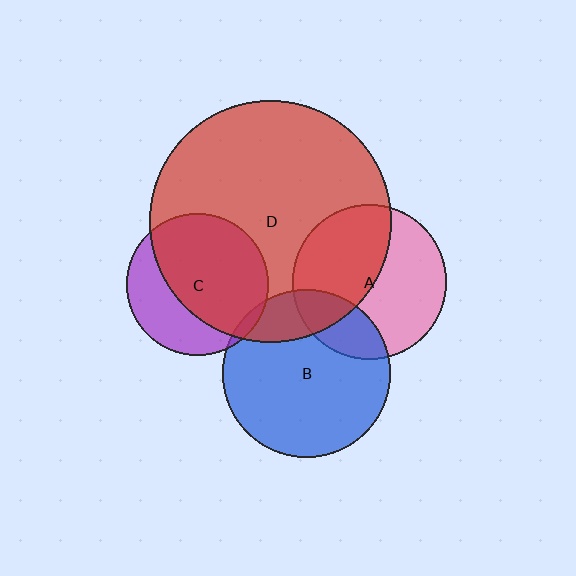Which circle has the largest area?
Circle D (red).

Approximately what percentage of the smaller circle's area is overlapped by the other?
Approximately 50%.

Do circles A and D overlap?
Yes.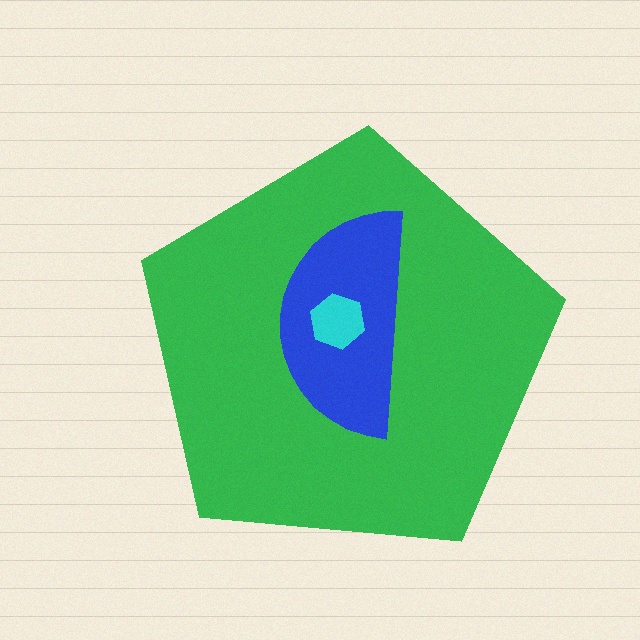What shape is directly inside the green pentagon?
The blue semicircle.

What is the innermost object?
The cyan hexagon.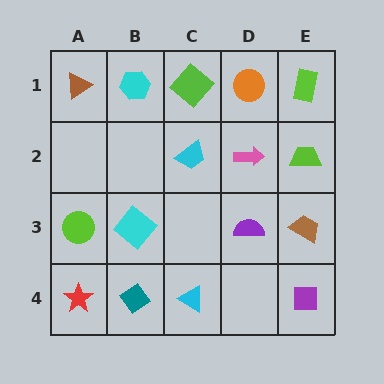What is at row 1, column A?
A brown triangle.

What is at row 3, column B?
A cyan diamond.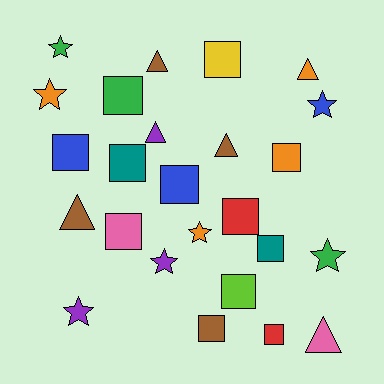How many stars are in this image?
There are 7 stars.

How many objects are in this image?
There are 25 objects.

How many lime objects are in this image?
There is 1 lime object.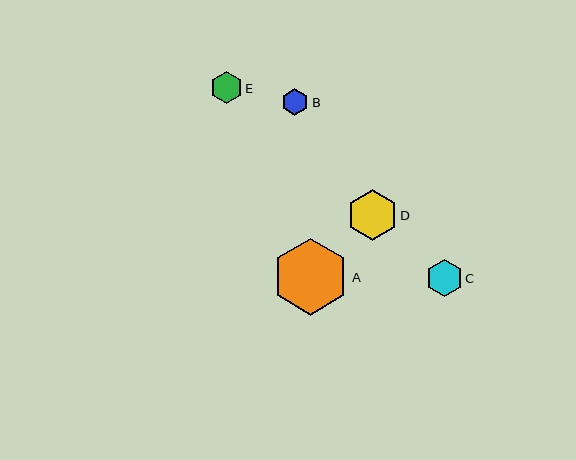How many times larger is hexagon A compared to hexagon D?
Hexagon A is approximately 1.5 times the size of hexagon D.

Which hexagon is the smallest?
Hexagon B is the smallest with a size of approximately 27 pixels.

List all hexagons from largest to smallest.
From largest to smallest: A, D, C, E, B.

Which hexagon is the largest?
Hexagon A is the largest with a size of approximately 76 pixels.